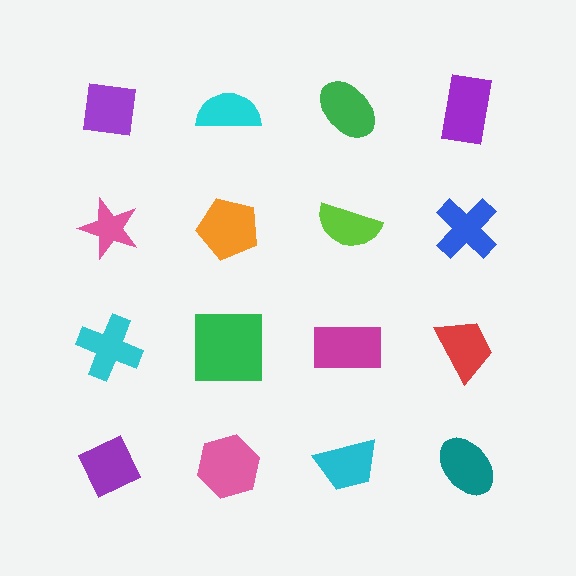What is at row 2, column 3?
A lime semicircle.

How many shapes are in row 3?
4 shapes.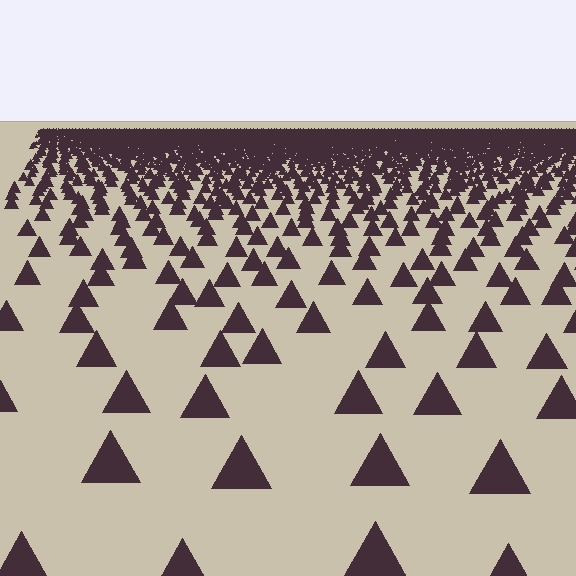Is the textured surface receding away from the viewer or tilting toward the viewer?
The surface is receding away from the viewer. Texture elements get smaller and denser toward the top.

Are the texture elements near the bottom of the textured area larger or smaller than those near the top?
Larger. Near the bottom, elements are closer to the viewer and appear at a bigger on-screen size.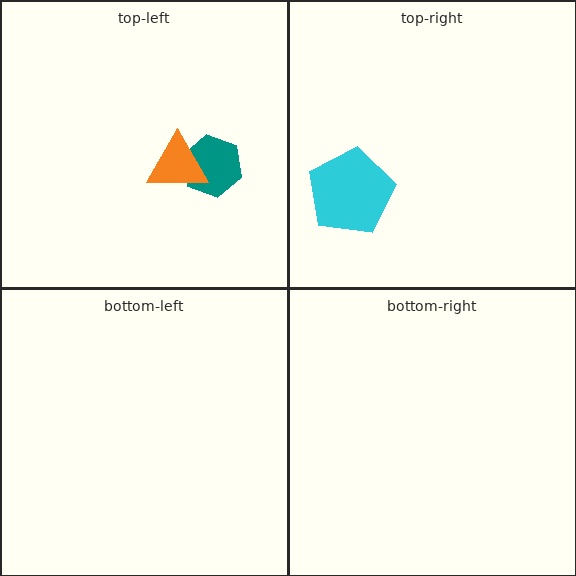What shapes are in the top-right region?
The cyan pentagon.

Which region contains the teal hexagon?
The top-left region.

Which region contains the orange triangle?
The top-left region.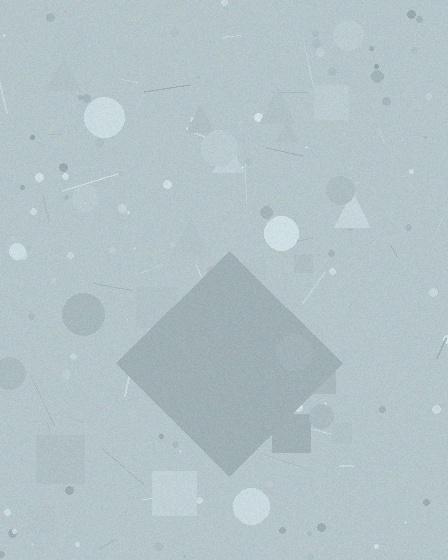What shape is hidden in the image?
A diamond is hidden in the image.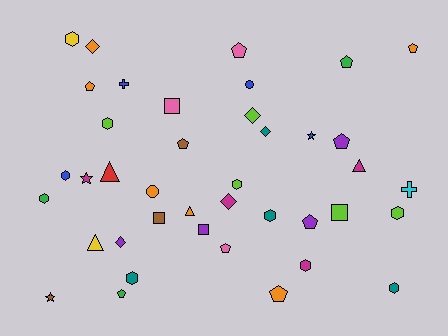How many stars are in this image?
There are 3 stars.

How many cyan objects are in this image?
There is 1 cyan object.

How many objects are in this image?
There are 40 objects.